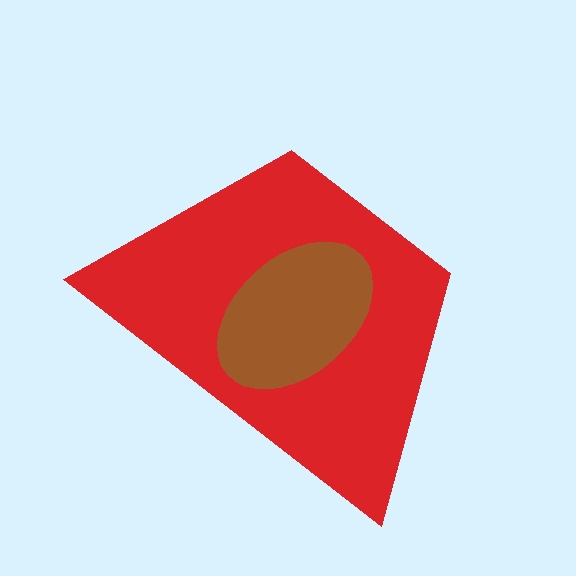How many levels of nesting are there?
2.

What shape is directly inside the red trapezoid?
The brown ellipse.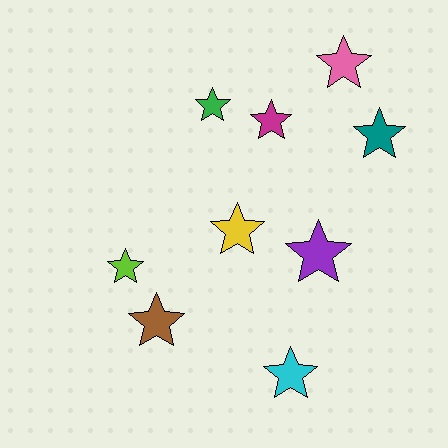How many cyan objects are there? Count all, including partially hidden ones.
There is 1 cyan object.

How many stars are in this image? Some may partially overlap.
There are 9 stars.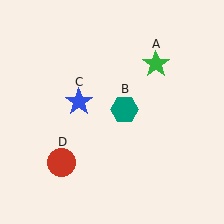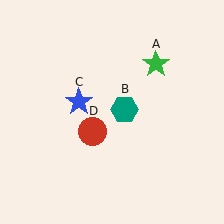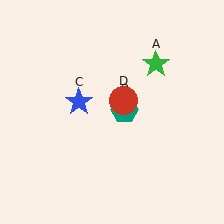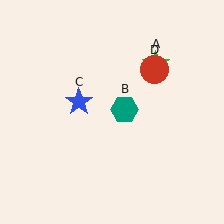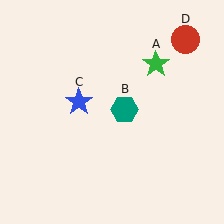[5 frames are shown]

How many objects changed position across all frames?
1 object changed position: red circle (object D).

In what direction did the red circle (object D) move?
The red circle (object D) moved up and to the right.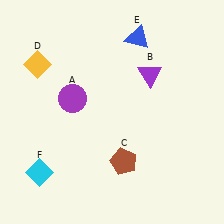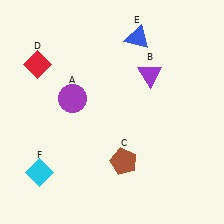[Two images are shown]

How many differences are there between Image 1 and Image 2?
There is 1 difference between the two images.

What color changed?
The diamond (D) changed from yellow in Image 1 to red in Image 2.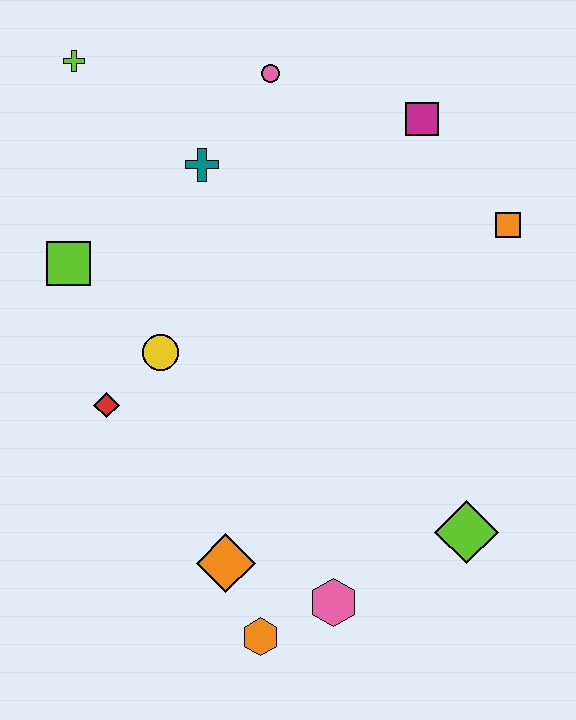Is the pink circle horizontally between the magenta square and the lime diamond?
No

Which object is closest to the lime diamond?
The pink hexagon is closest to the lime diamond.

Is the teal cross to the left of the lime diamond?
Yes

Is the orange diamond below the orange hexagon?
No